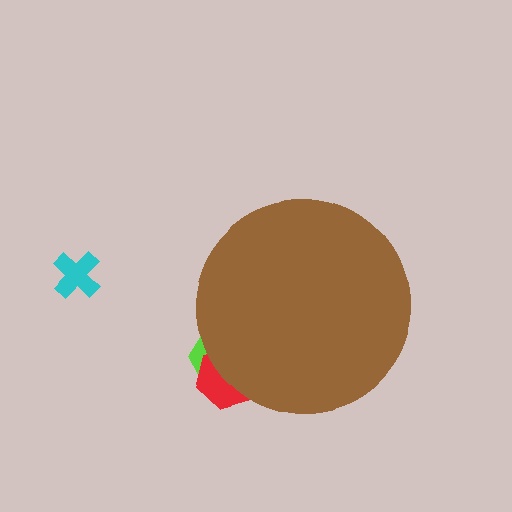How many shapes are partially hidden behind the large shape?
2 shapes are partially hidden.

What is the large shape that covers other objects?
A brown circle.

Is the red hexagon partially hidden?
Yes, the red hexagon is partially hidden behind the brown circle.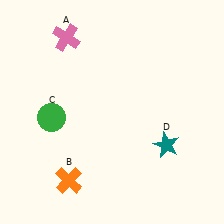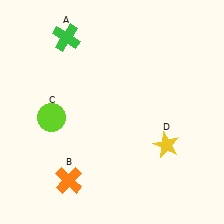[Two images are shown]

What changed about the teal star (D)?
In Image 1, D is teal. In Image 2, it changed to yellow.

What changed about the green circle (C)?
In Image 1, C is green. In Image 2, it changed to lime.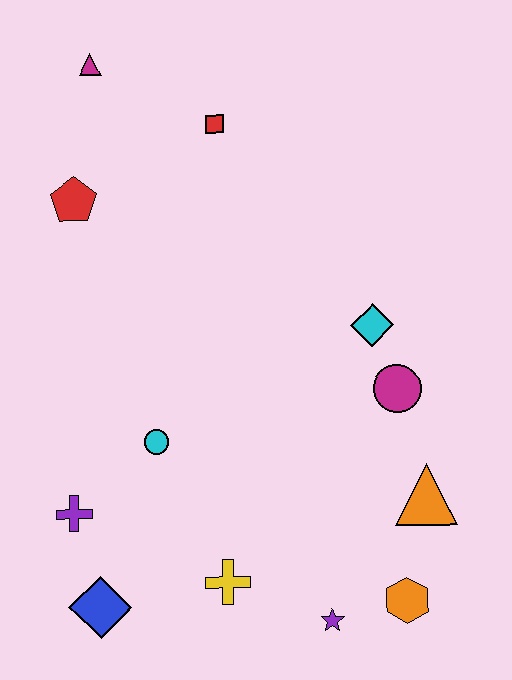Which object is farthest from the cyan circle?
The magenta triangle is farthest from the cyan circle.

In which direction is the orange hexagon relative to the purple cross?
The orange hexagon is to the right of the purple cross.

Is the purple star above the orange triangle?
No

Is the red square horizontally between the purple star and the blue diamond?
Yes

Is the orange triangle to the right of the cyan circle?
Yes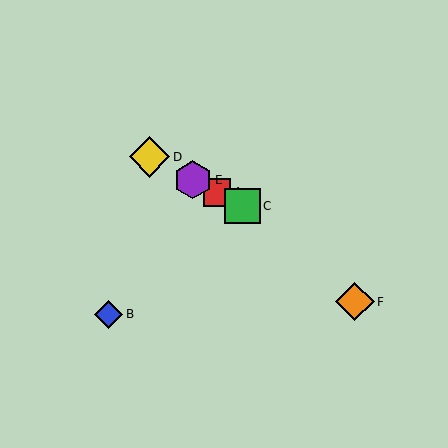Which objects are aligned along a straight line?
Objects A, C, D, E are aligned along a straight line.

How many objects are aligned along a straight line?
4 objects (A, C, D, E) are aligned along a straight line.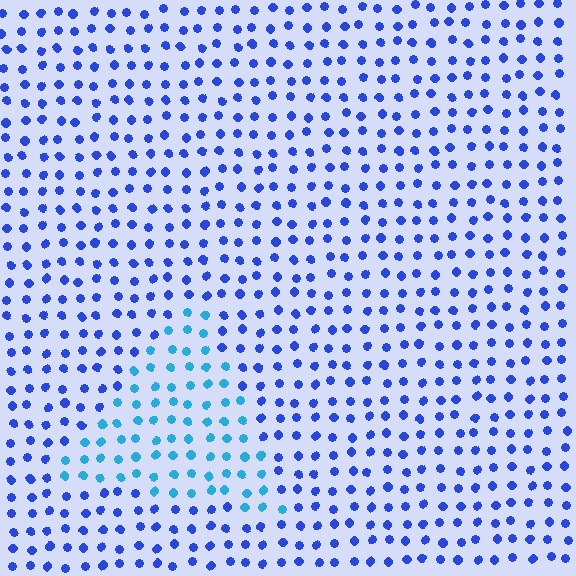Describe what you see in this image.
The image is filled with small blue elements in a uniform arrangement. A triangle-shaped region is visible where the elements are tinted to a slightly different hue, forming a subtle color boundary.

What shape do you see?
I see a triangle.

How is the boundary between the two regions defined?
The boundary is defined purely by a slight shift in hue (about 35 degrees). Spacing, size, and orientation are identical on both sides.